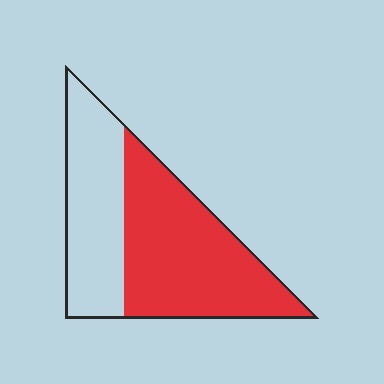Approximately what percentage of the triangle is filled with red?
Approximately 60%.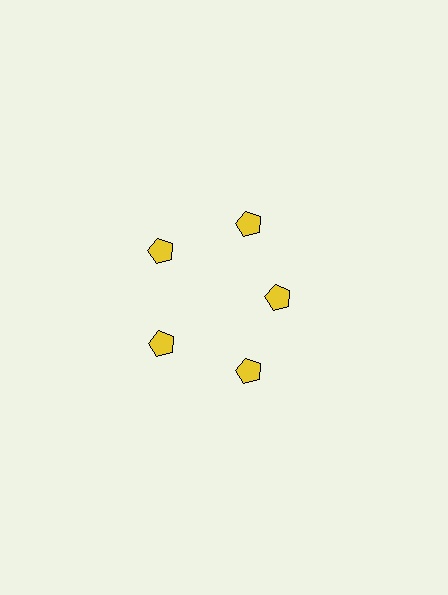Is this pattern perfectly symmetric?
No. The 5 yellow pentagons are arranged in a ring, but one element near the 3 o'clock position is pulled inward toward the center, breaking the 5-fold rotational symmetry.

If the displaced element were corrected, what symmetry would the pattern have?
It would have 5-fold rotational symmetry — the pattern would map onto itself every 72 degrees.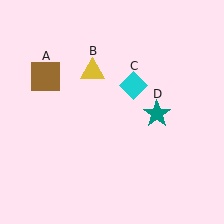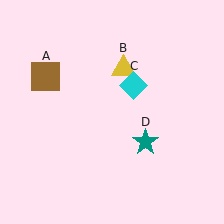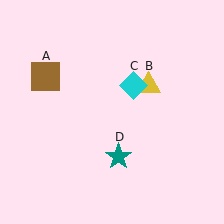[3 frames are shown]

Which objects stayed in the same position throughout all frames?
Brown square (object A) and cyan diamond (object C) remained stationary.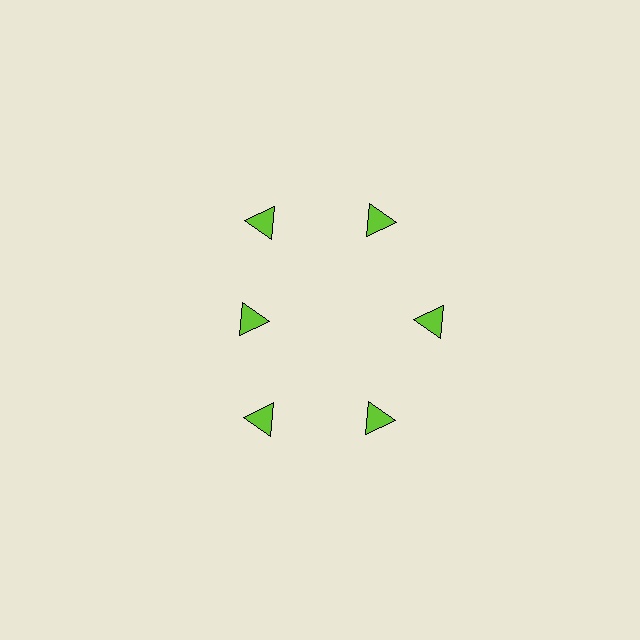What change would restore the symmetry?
The symmetry would be restored by moving it outward, back onto the ring so that all 6 triangles sit at equal angles and equal distance from the center.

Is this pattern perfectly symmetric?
No. The 6 lime triangles are arranged in a ring, but one element near the 9 o'clock position is pulled inward toward the center, breaking the 6-fold rotational symmetry.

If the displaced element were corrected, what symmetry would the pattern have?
It would have 6-fold rotational symmetry — the pattern would map onto itself every 60 degrees.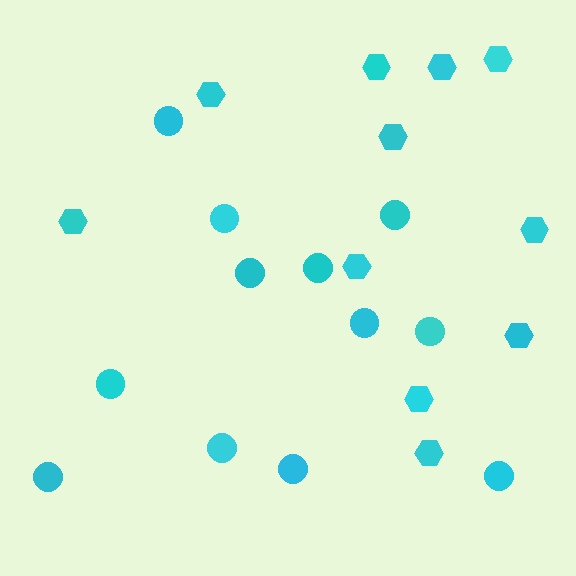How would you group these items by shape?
There are 2 groups: one group of hexagons (11) and one group of circles (12).